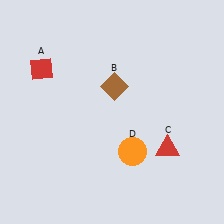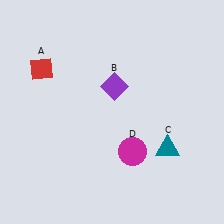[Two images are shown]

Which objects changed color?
B changed from brown to purple. C changed from red to teal. D changed from orange to magenta.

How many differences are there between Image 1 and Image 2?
There are 3 differences between the two images.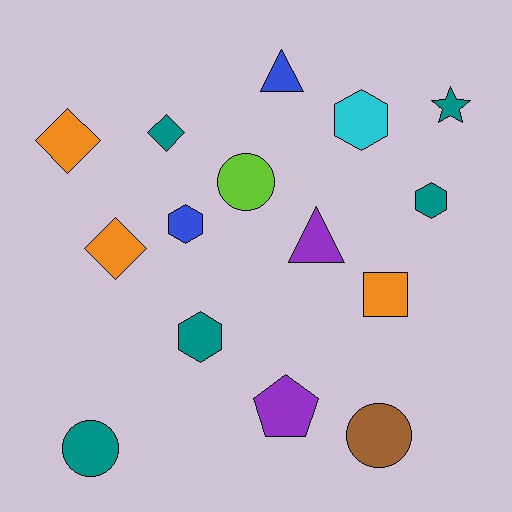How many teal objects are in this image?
There are 5 teal objects.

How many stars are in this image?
There is 1 star.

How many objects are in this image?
There are 15 objects.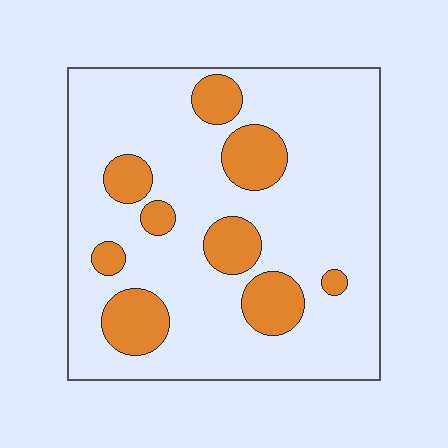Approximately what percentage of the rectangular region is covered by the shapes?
Approximately 20%.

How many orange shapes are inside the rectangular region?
9.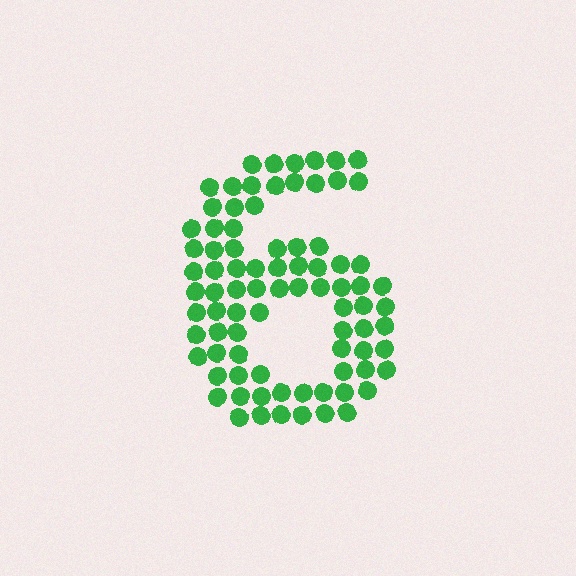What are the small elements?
The small elements are circles.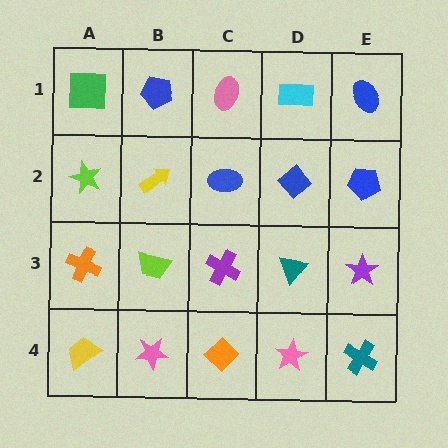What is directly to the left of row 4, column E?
A pink star.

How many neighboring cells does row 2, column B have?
4.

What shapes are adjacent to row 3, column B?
A yellow arrow (row 2, column B), a pink star (row 4, column B), an orange cross (row 3, column A), a purple cross (row 3, column C).